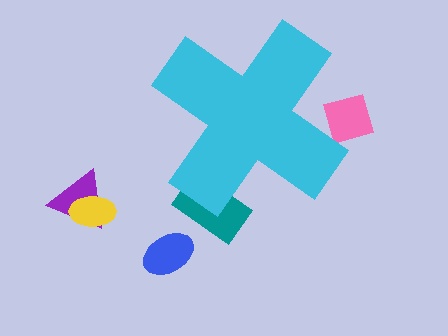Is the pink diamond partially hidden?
Yes, the pink diamond is partially hidden behind the cyan cross.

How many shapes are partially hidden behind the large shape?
2 shapes are partially hidden.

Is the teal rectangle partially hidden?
Yes, the teal rectangle is partially hidden behind the cyan cross.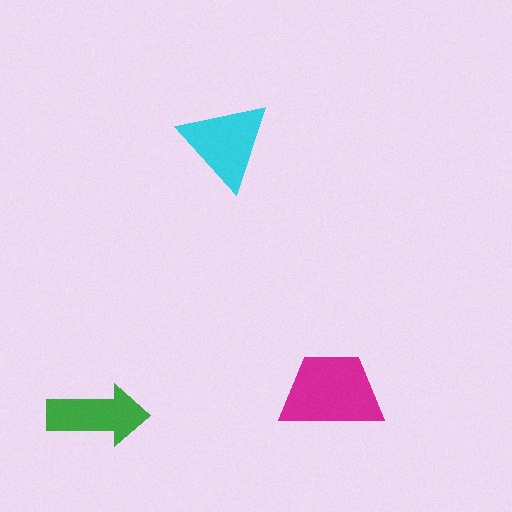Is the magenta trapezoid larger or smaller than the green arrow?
Larger.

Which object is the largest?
The magenta trapezoid.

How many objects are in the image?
There are 3 objects in the image.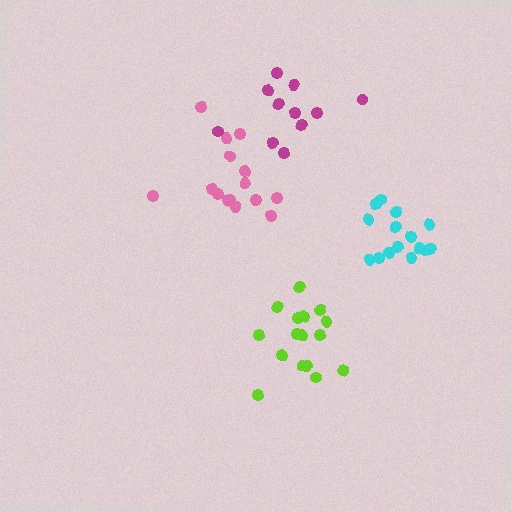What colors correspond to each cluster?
The clusters are colored: cyan, pink, magenta, lime.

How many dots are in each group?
Group 1: 15 dots, Group 2: 15 dots, Group 3: 11 dots, Group 4: 16 dots (57 total).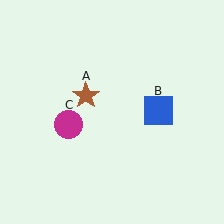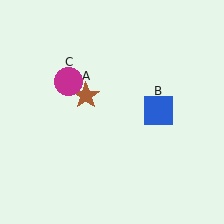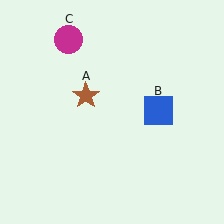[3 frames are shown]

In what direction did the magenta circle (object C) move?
The magenta circle (object C) moved up.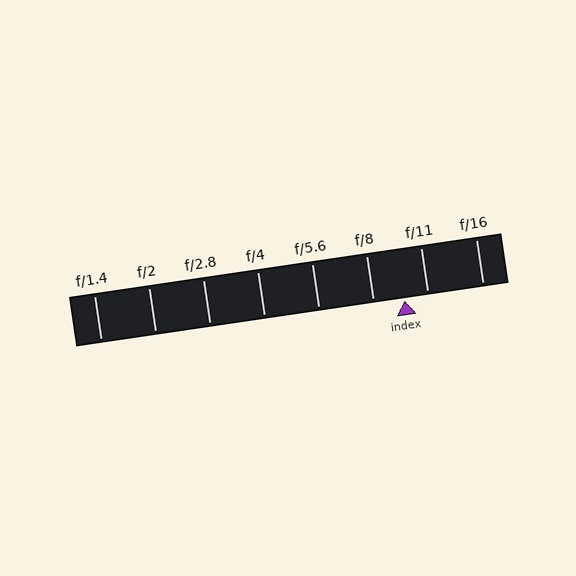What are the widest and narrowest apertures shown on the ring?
The widest aperture shown is f/1.4 and the narrowest is f/16.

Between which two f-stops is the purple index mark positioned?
The index mark is between f/8 and f/11.